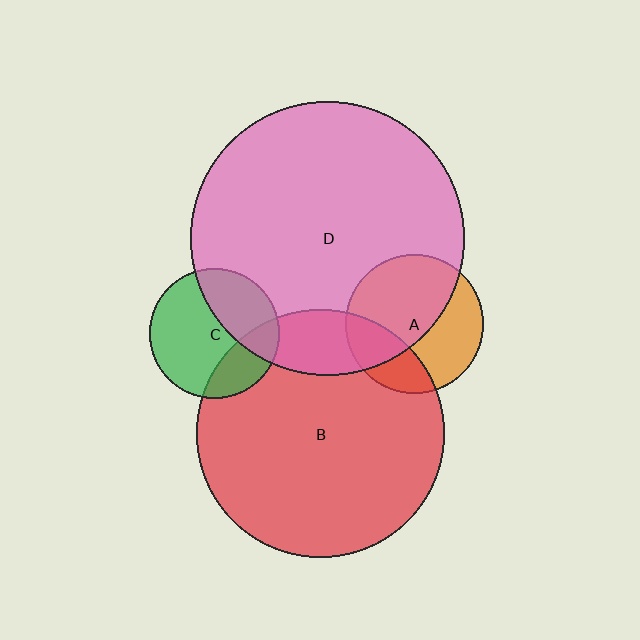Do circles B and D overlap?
Yes.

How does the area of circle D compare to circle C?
Approximately 4.4 times.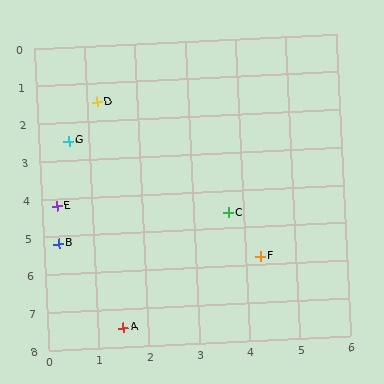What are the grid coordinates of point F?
Point F is at approximately (4.3, 5.8).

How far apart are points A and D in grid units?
Points A and D are about 6.0 grid units apart.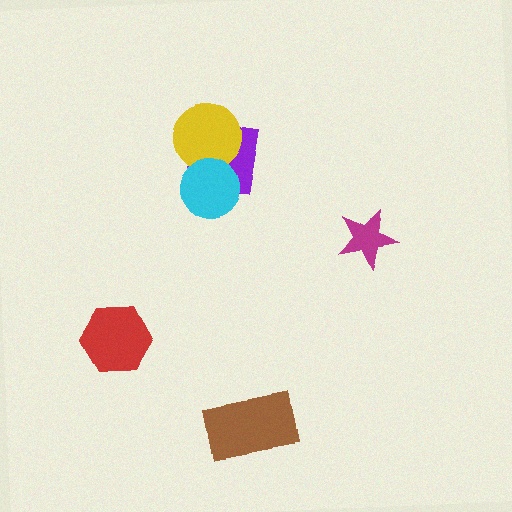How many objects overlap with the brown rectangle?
0 objects overlap with the brown rectangle.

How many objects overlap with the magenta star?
0 objects overlap with the magenta star.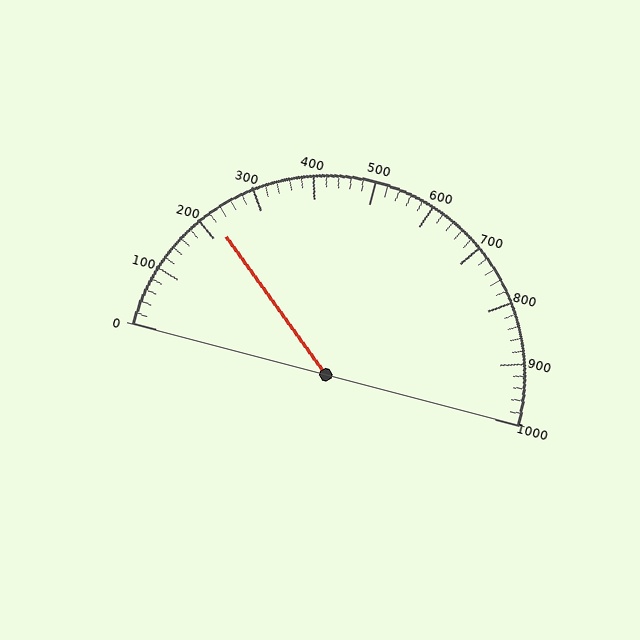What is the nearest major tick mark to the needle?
The nearest major tick mark is 200.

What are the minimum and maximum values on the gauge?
The gauge ranges from 0 to 1000.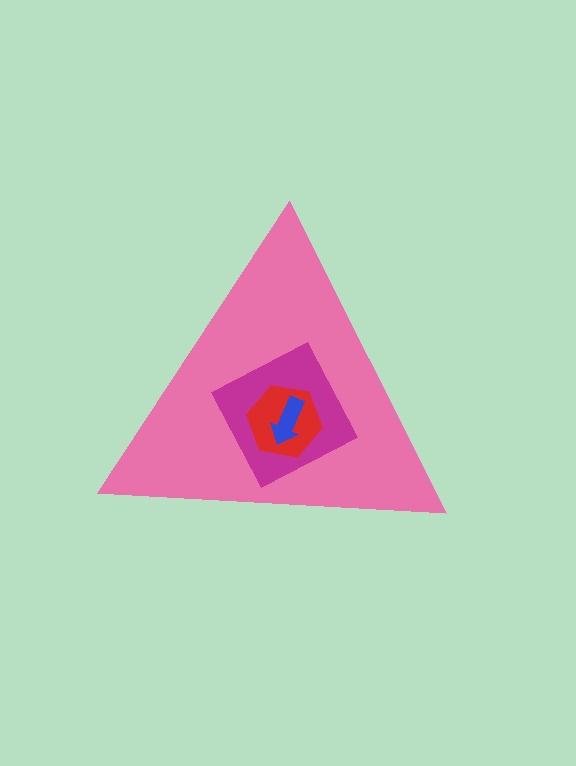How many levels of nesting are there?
4.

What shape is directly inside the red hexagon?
The blue arrow.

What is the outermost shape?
The pink triangle.